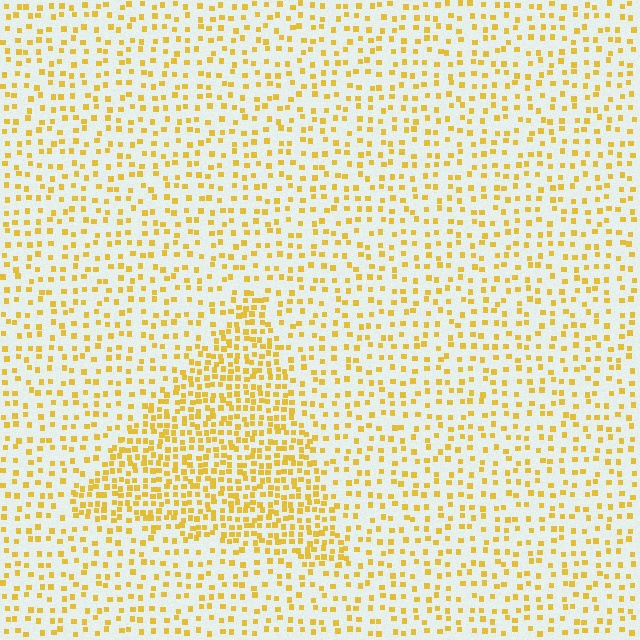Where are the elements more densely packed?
The elements are more densely packed inside the triangle boundary.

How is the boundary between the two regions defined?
The boundary is defined by a change in element density (approximately 2.1x ratio). All elements are the same color, size, and shape.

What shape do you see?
I see a triangle.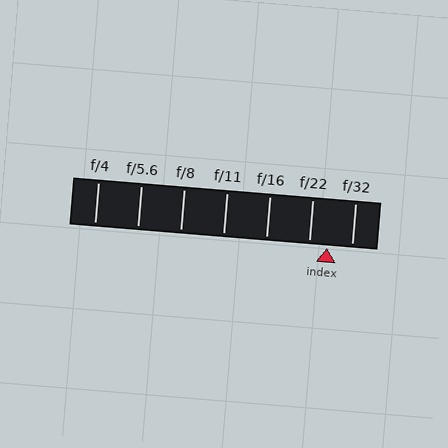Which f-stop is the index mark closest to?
The index mark is closest to f/22.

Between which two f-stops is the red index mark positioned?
The index mark is between f/22 and f/32.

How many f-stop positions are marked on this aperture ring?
There are 7 f-stop positions marked.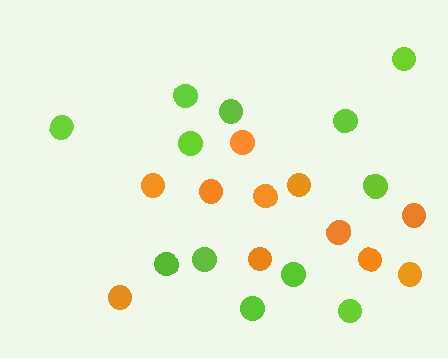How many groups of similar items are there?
There are 2 groups: one group of lime circles (12) and one group of orange circles (11).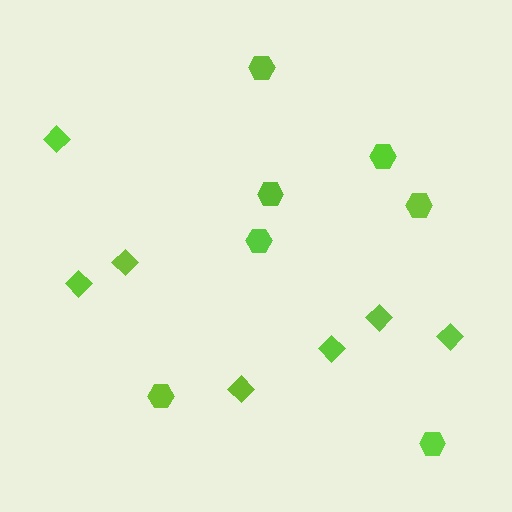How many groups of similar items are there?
There are 2 groups: one group of hexagons (7) and one group of diamonds (7).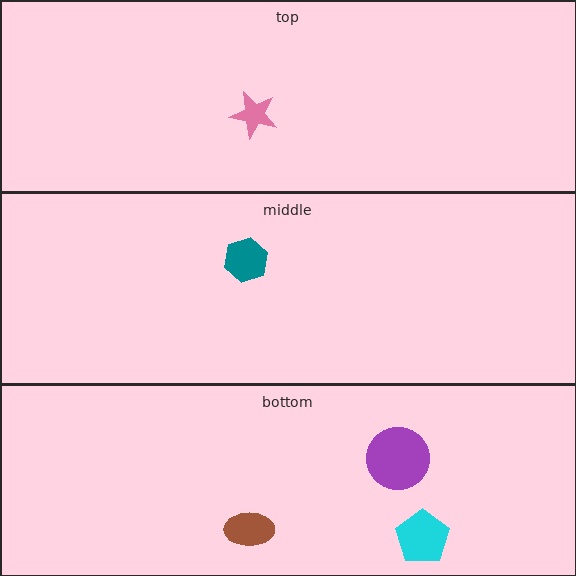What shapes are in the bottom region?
The purple circle, the brown ellipse, the cyan pentagon.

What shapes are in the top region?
The pink star.